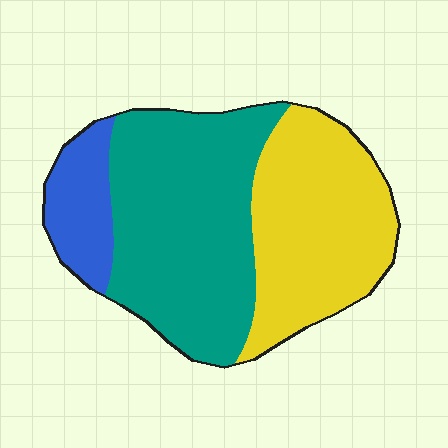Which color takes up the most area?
Teal, at roughly 50%.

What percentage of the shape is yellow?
Yellow takes up between a quarter and a half of the shape.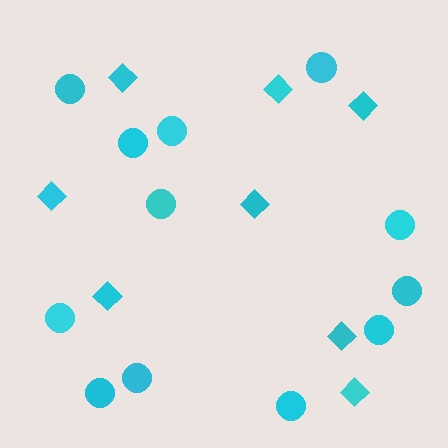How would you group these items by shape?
There are 2 groups: one group of diamonds (8) and one group of circles (12).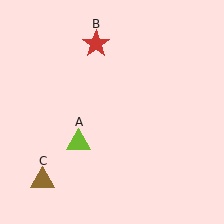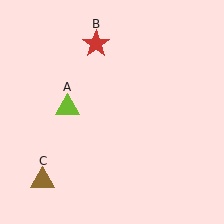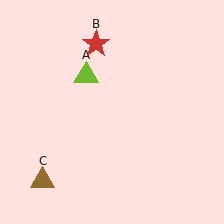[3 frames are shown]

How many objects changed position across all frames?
1 object changed position: lime triangle (object A).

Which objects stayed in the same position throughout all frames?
Red star (object B) and brown triangle (object C) remained stationary.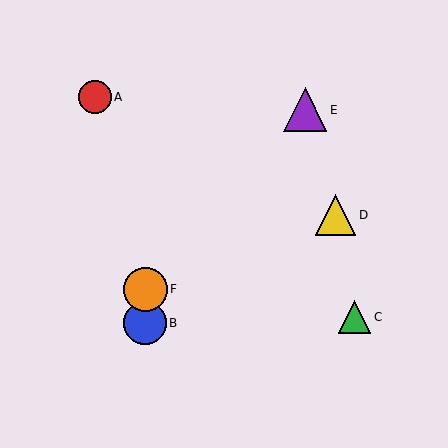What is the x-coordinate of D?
Object D is at x≈335.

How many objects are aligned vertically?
2 objects (B, F) are aligned vertically.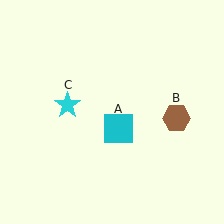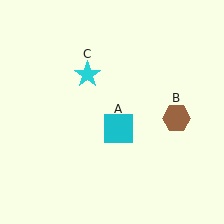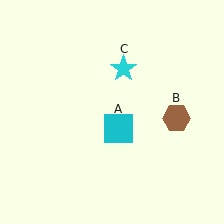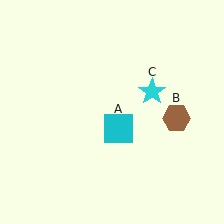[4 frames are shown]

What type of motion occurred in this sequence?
The cyan star (object C) rotated clockwise around the center of the scene.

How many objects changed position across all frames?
1 object changed position: cyan star (object C).